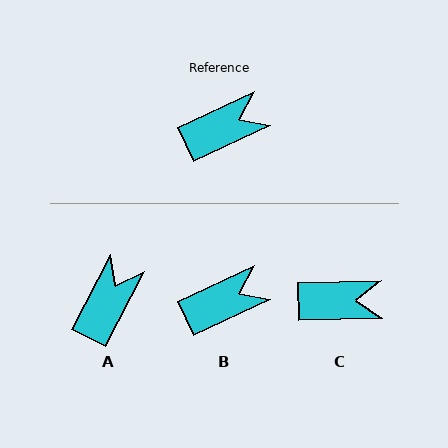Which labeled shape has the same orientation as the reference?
B.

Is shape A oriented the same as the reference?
No, it is off by about 38 degrees.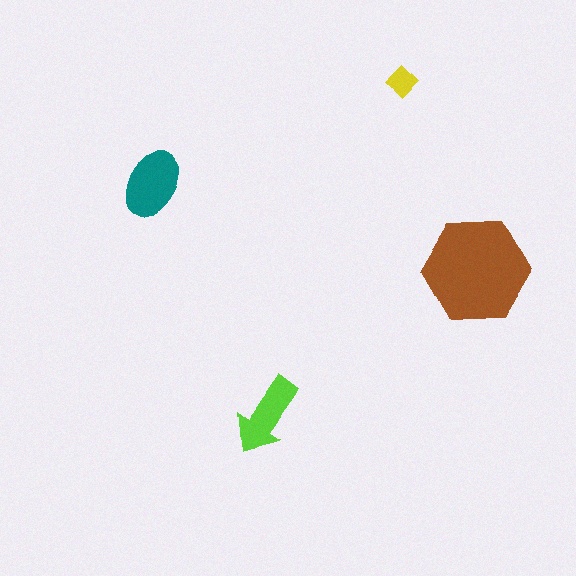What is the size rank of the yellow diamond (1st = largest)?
4th.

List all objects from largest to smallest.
The brown hexagon, the teal ellipse, the lime arrow, the yellow diamond.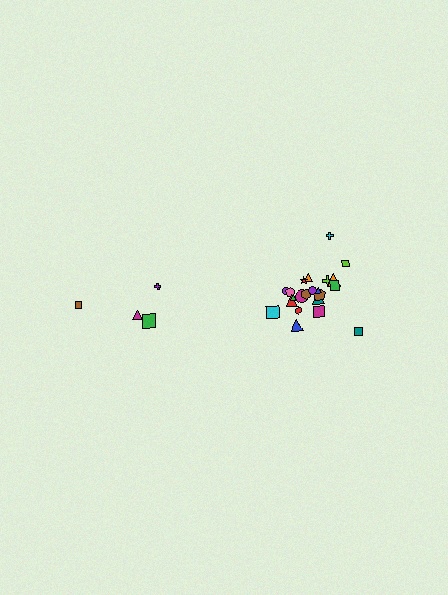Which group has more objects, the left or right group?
The right group.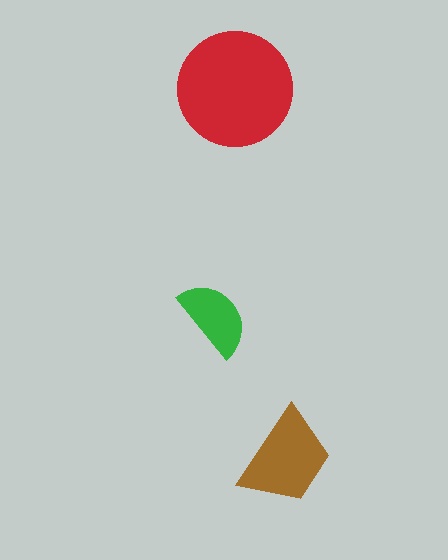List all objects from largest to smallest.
The red circle, the brown trapezoid, the green semicircle.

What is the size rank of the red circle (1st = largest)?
1st.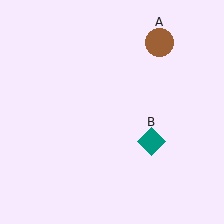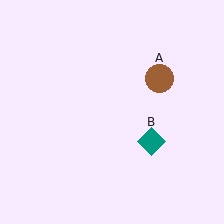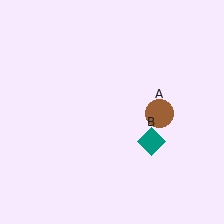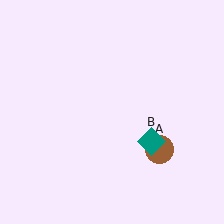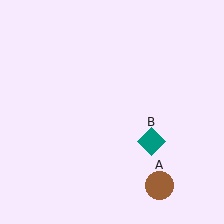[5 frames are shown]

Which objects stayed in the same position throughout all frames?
Teal diamond (object B) remained stationary.